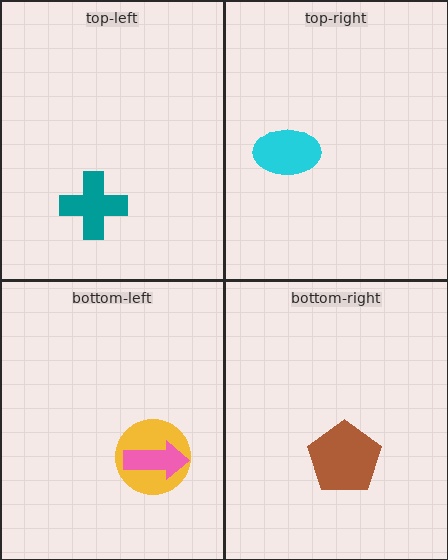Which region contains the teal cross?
The top-left region.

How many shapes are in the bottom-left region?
2.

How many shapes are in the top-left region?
1.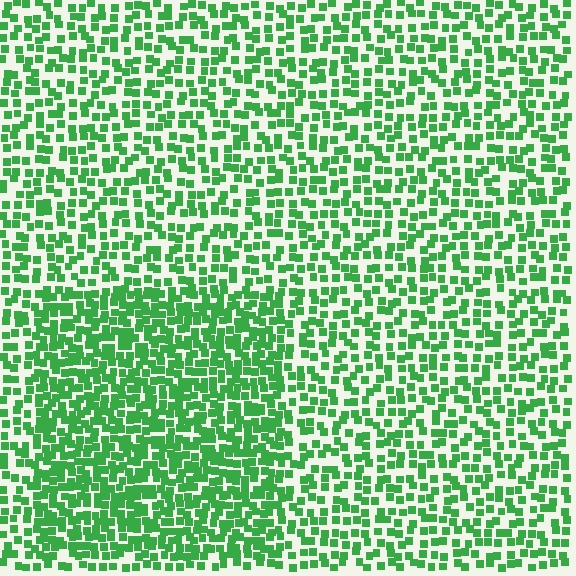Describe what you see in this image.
The image contains small green elements arranged at two different densities. A rectangle-shaped region is visible where the elements are more densely packed than the surrounding area.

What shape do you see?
I see a rectangle.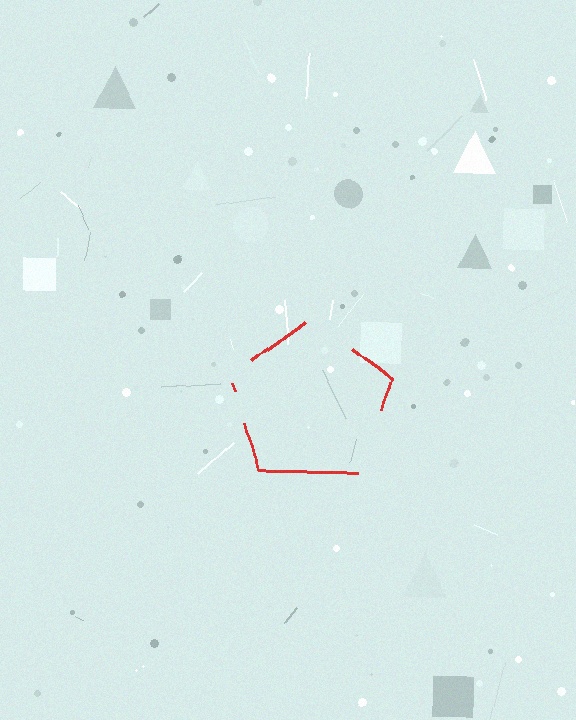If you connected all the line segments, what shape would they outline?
They would outline a pentagon.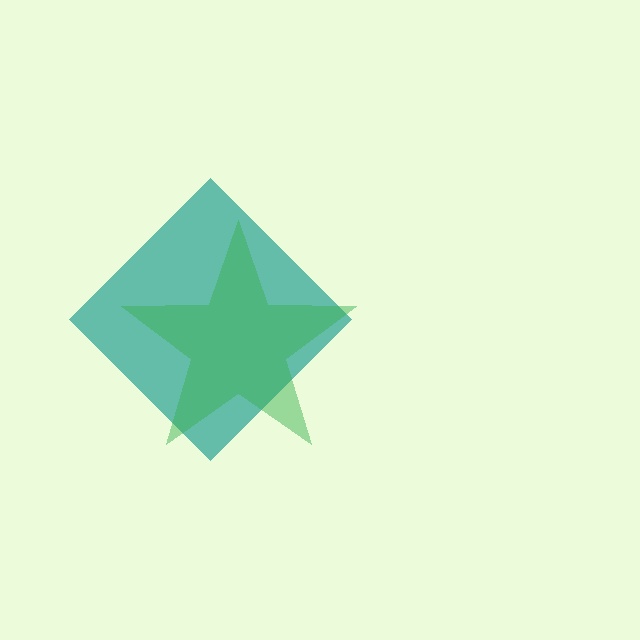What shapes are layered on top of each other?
The layered shapes are: a teal diamond, a green star.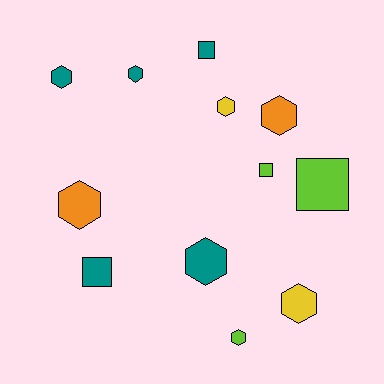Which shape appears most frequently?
Hexagon, with 8 objects.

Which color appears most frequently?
Teal, with 5 objects.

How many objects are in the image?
There are 12 objects.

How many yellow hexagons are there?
There are 2 yellow hexagons.